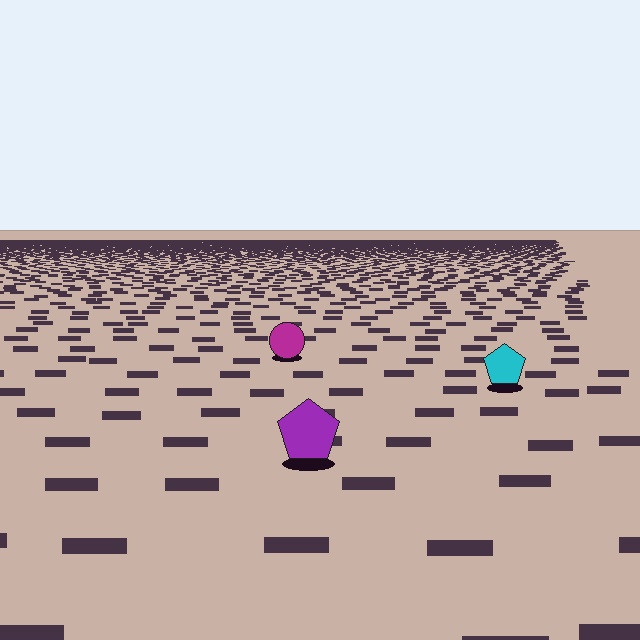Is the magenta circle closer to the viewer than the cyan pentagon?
No. The cyan pentagon is closer — you can tell from the texture gradient: the ground texture is coarser near it.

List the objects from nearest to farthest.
From nearest to farthest: the purple pentagon, the cyan pentagon, the magenta circle.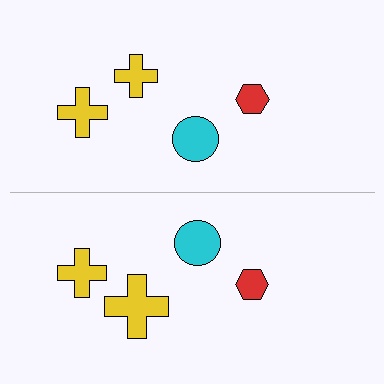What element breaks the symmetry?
The yellow cross on the bottom side has a different size than its mirror counterpart.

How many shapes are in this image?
There are 8 shapes in this image.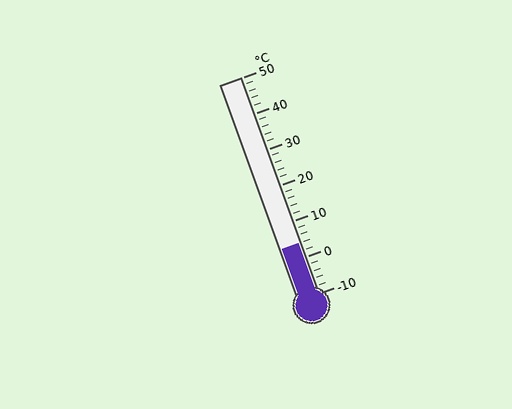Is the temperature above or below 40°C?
The temperature is below 40°C.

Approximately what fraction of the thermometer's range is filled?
The thermometer is filled to approximately 25% of its range.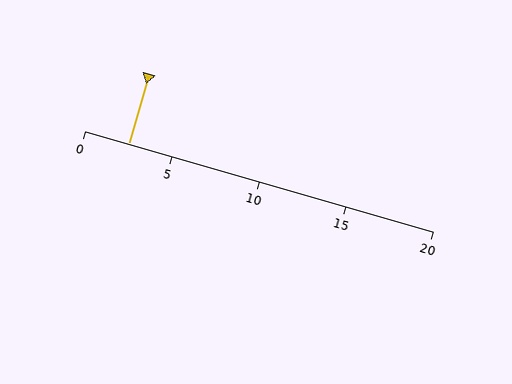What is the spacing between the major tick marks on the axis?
The major ticks are spaced 5 apart.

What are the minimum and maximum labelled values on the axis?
The axis runs from 0 to 20.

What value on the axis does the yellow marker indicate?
The marker indicates approximately 2.5.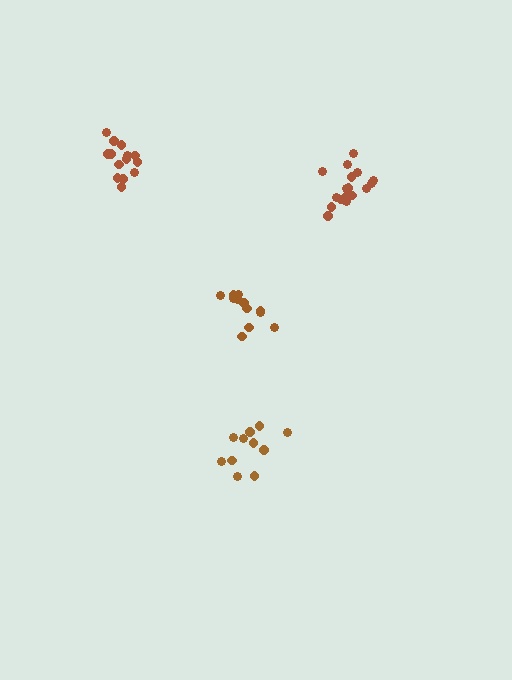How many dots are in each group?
Group 1: 12 dots, Group 2: 11 dots, Group 3: 14 dots, Group 4: 17 dots (54 total).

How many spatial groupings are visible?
There are 4 spatial groupings.